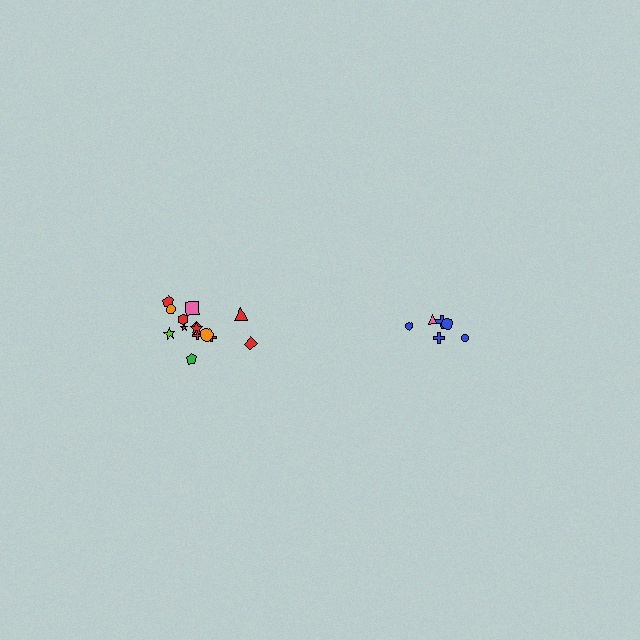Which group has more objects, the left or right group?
The left group.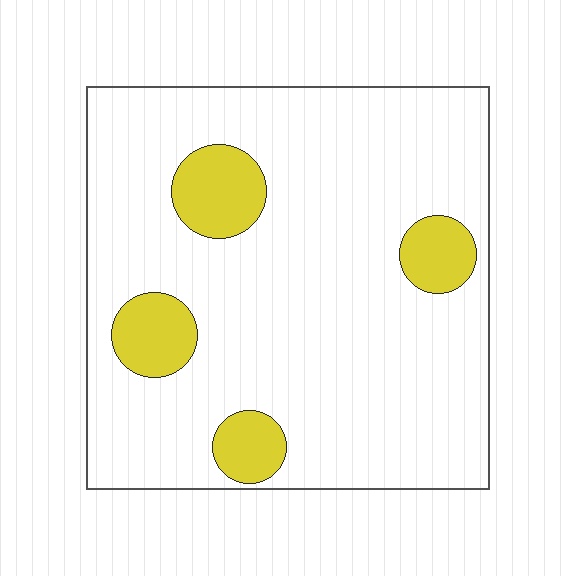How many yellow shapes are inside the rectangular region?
4.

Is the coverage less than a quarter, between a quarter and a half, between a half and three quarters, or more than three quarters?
Less than a quarter.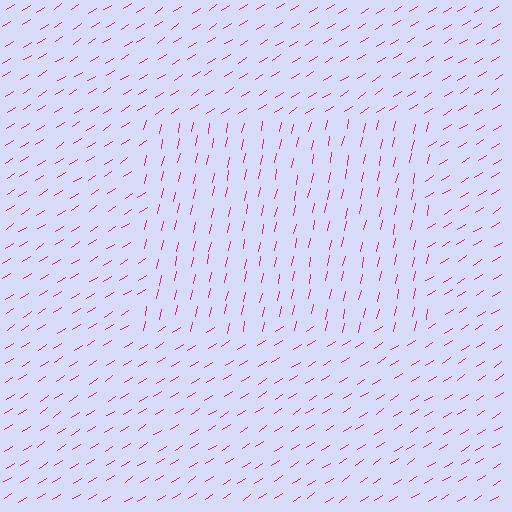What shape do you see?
I see a rectangle.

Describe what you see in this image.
The image is filled with small magenta line segments. A rectangle region in the image has lines oriented differently from the surrounding lines, creating a visible texture boundary.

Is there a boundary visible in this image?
Yes, there is a texture boundary formed by a change in line orientation.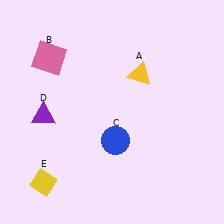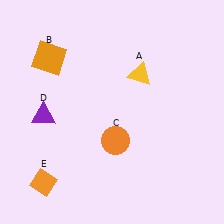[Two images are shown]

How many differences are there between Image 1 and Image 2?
There are 3 differences between the two images.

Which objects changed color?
B changed from pink to orange. C changed from blue to orange. E changed from yellow to orange.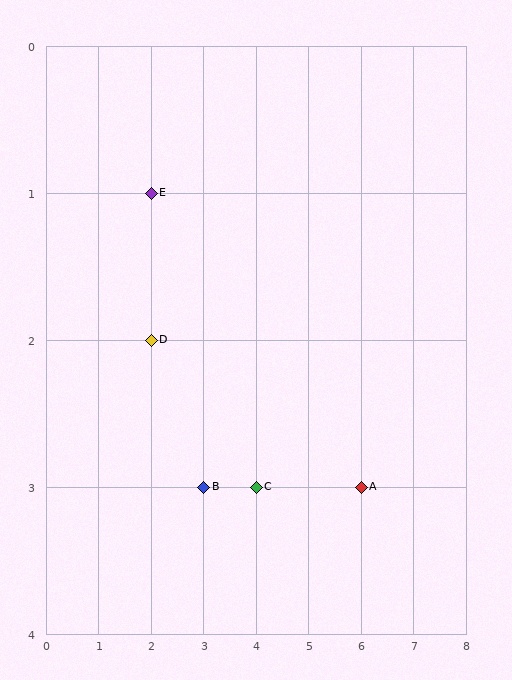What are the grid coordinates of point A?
Point A is at grid coordinates (6, 3).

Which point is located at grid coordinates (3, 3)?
Point B is at (3, 3).